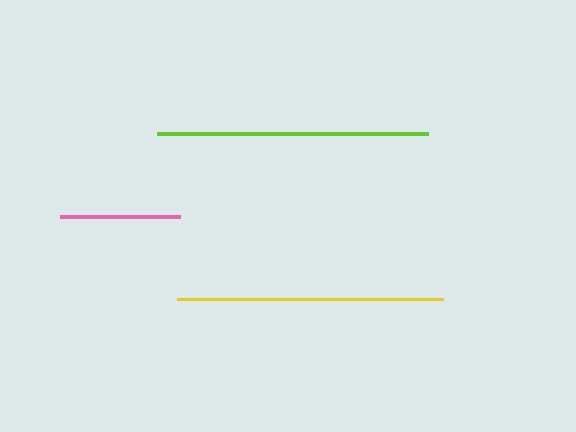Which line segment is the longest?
The lime line is the longest at approximately 271 pixels.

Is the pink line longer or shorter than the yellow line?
The yellow line is longer than the pink line.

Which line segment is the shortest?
The pink line is the shortest at approximately 121 pixels.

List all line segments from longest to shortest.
From longest to shortest: lime, yellow, pink.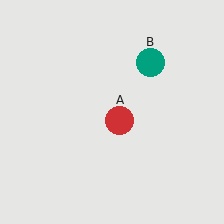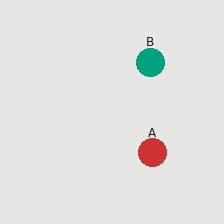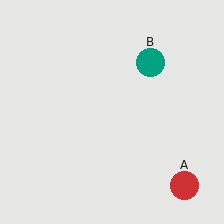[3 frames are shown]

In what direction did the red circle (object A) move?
The red circle (object A) moved down and to the right.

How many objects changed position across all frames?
1 object changed position: red circle (object A).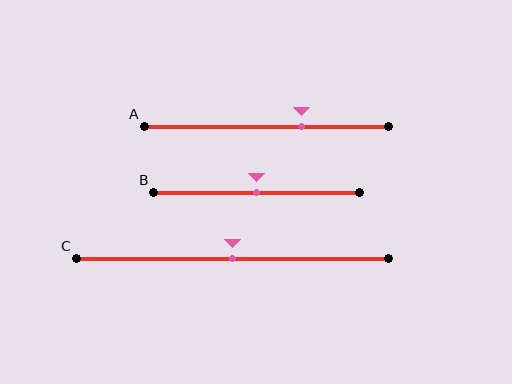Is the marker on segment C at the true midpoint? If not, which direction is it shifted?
Yes, the marker on segment C is at the true midpoint.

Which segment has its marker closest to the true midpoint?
Segment B has its marker closest to the true midpoint.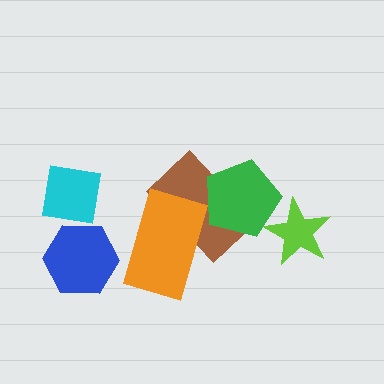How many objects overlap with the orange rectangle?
1 object overlaps with the orange rectangle.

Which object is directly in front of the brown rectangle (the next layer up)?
The green pentagon is directly in front of the brown rectangle.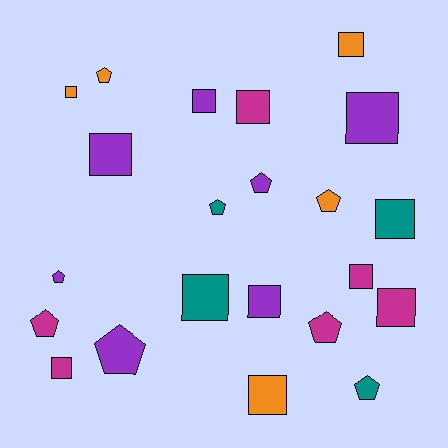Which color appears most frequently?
Purple, with 7 objects.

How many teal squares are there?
There are 2 teal squares.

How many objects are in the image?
There are 22 objects.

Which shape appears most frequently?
Square, with 13 objects.